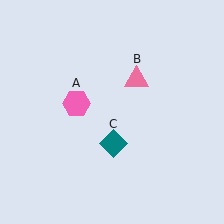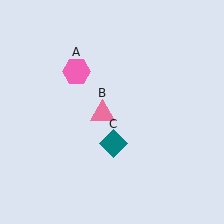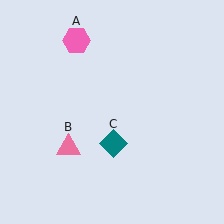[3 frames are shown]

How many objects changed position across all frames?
2 objects changed position: pink hexagon (object A), pink triangle (object B).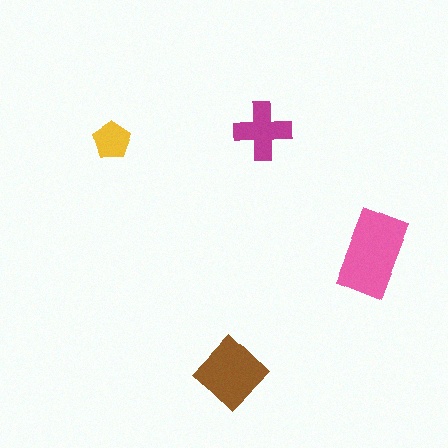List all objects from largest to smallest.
The pink rectangle, the brown diamond, the magenta cross, the yellow pentagon.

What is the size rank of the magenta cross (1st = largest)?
3rd.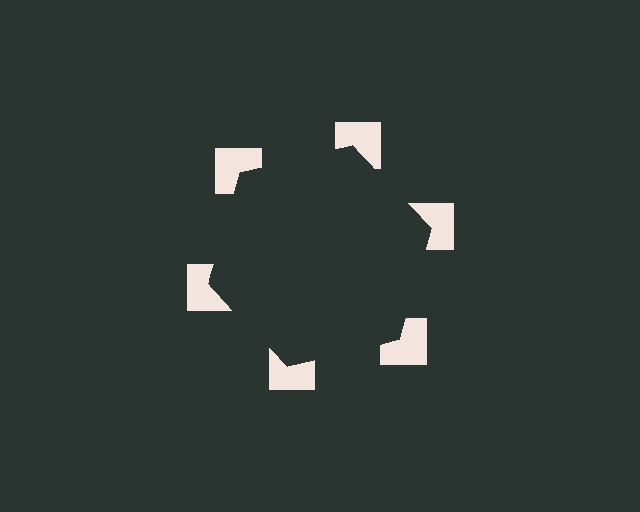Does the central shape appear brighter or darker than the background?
It typically appears slightly darker than the background, even though no actual brightness change is drawn.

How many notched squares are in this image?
There are 6 — one at each vertex of the illusory hexagon.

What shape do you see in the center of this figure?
An illusory hexagon — its edges are inferred from the aligned wedge cuts in the notched squares, not physically drawn.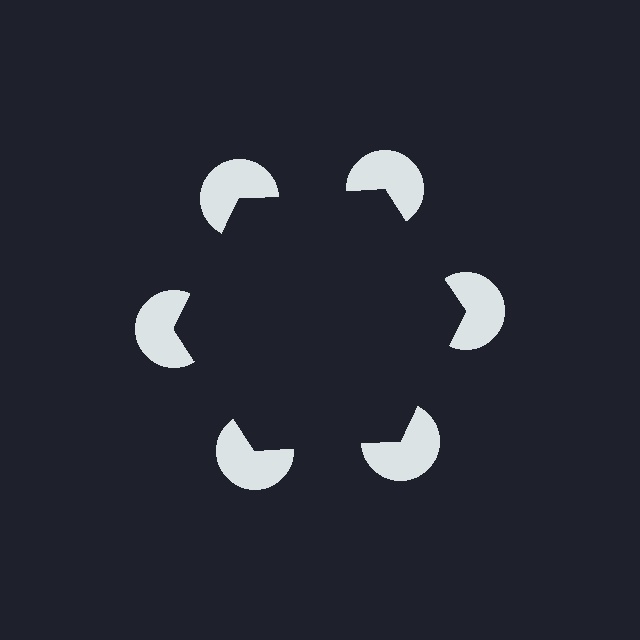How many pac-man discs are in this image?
There are 6 — one at each vertex of the illusory hexagon.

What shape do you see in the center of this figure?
An illusory hexagon — its edges are inferred from the aligned wedge cuts in the pac-man discs, not physically drawn.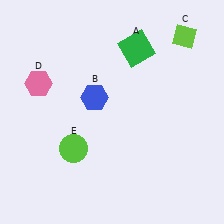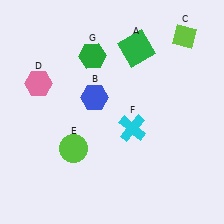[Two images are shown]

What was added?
A cyan cross (F), a green hexagon (G) were added in Image 2.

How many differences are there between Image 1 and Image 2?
There are 2 differences between the two images.